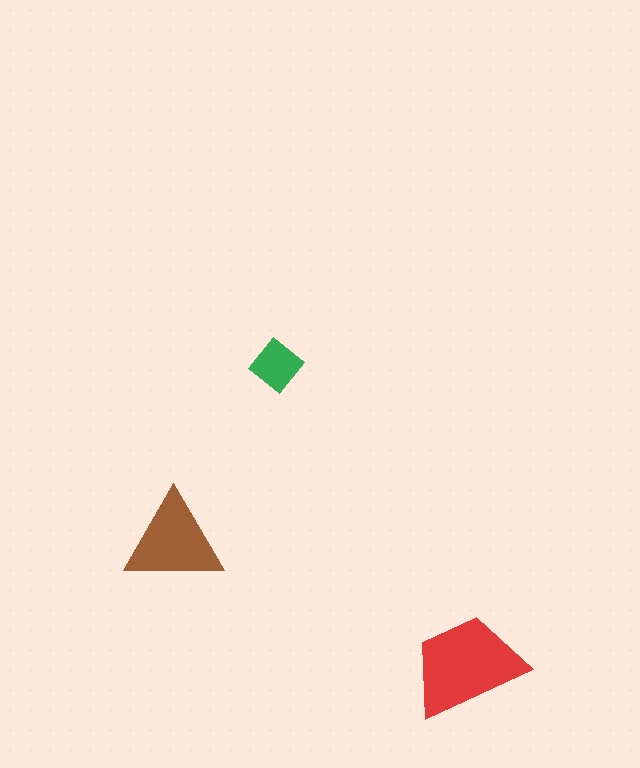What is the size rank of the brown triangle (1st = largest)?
2nd.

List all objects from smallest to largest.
The green diamond, the brown triangle, the red trapezoid.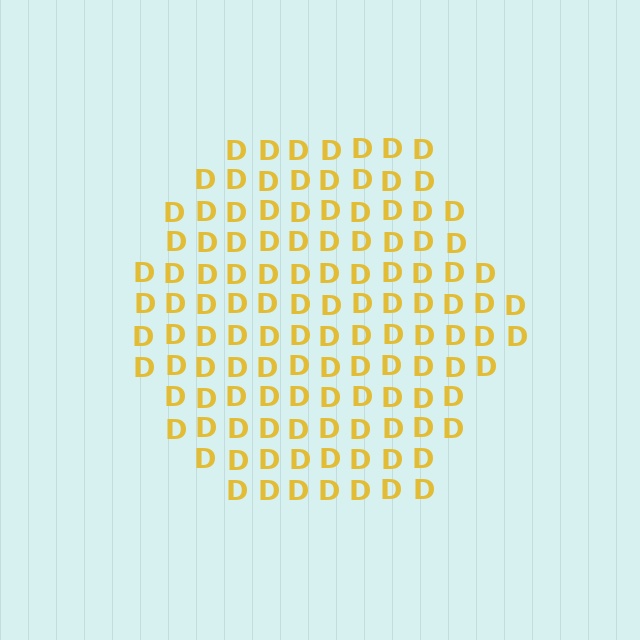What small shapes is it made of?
It is made of small letter D's.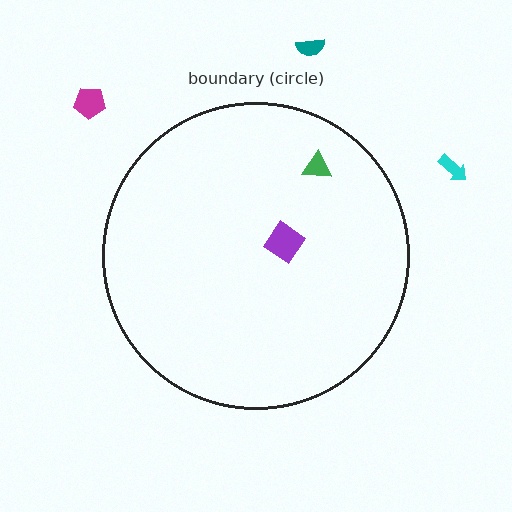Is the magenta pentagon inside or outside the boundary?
Outside.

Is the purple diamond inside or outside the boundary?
Inside.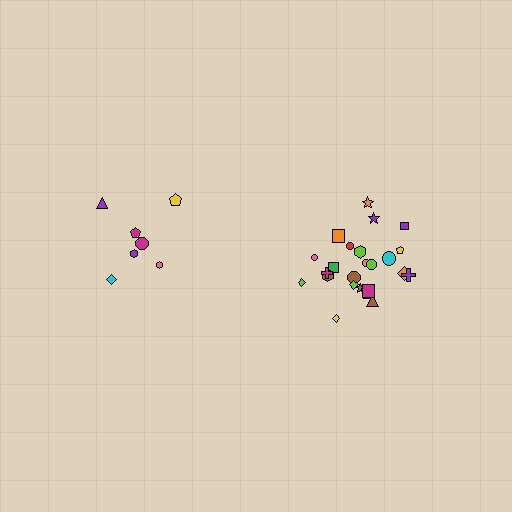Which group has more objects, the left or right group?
The right group.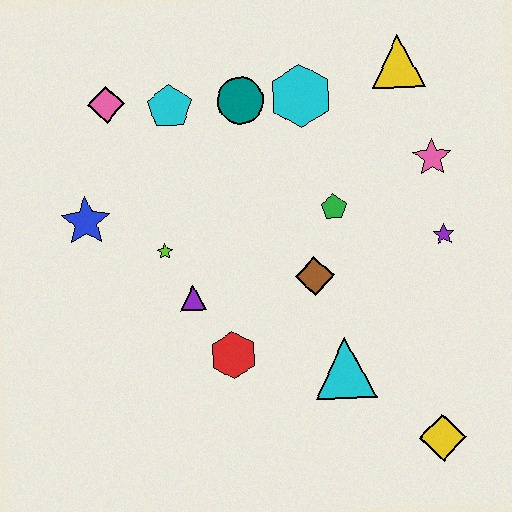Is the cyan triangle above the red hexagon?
No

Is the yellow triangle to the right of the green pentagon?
Yes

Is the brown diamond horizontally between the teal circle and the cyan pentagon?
No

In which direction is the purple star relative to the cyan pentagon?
The purple star is to the right of the cyan pentagon.